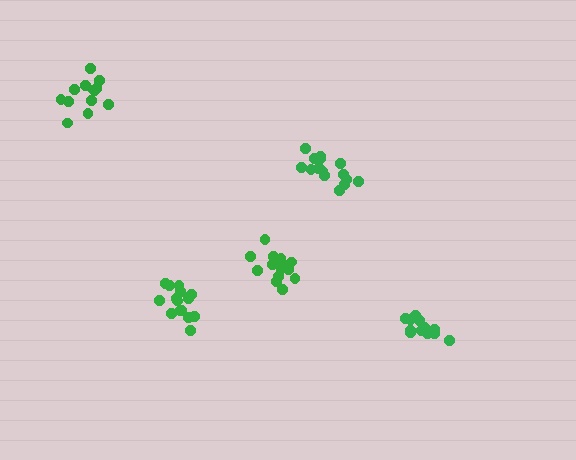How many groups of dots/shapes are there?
There are 5 groups.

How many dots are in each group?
Group 1: 15 dots, Group 2: 13 dots, Group 3: 15 dots, Group 4: 15 dots, Group 5: 16 dots (74 total).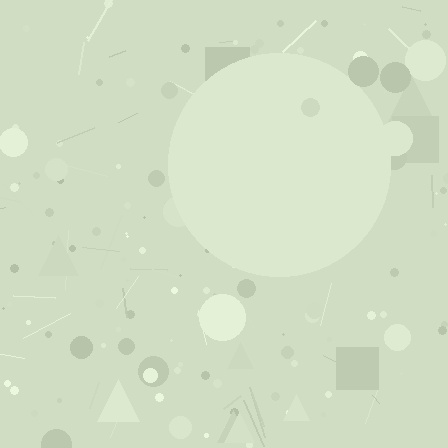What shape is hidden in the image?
A circle is hidden in the image.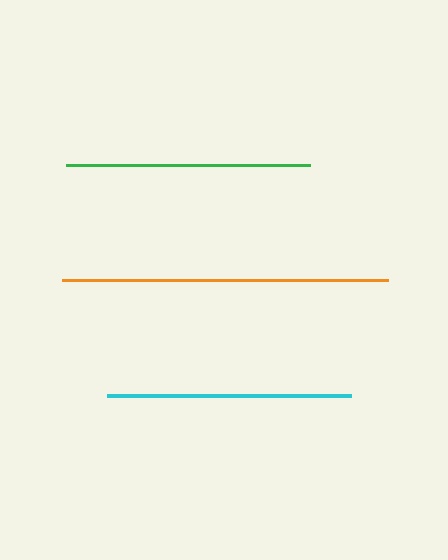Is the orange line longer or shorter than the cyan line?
The orange line is longer than the cyan line.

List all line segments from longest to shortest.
From longest to shortest: orange, cyan, green.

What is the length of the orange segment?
The orange segment is approximately 325 pixels long.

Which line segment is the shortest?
The green line is the shortest at approximately 244 pixels.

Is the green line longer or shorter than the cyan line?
The cyan line is longer than the green line.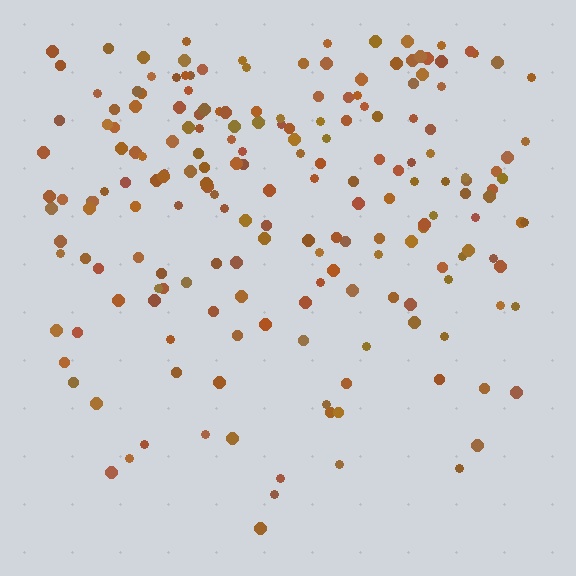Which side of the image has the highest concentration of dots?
The top.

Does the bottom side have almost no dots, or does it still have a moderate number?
Still a moderate number, just noticeably fewer than the top.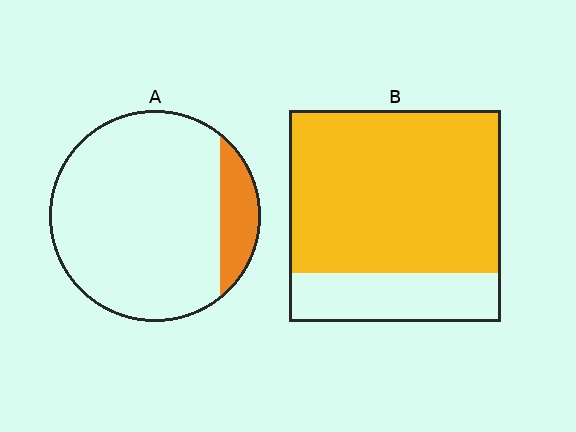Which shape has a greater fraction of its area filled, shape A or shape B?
Shape B.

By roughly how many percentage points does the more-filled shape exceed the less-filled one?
By roughly 65 percentage points (B over A).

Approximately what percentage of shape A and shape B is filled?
A is approximately 15% and B is approximately 75%.